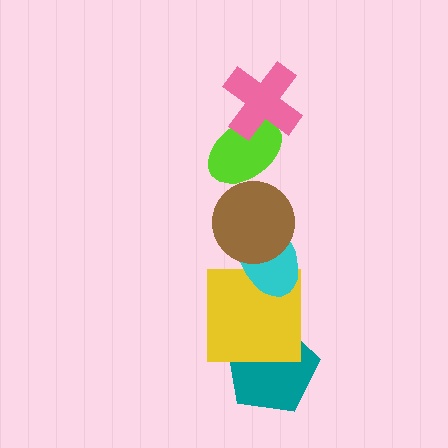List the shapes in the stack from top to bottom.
From top to bottom: the pink cross, the lime ellipse, the brown circle, the cyan ellipse, the yellow square, the teal pentagon.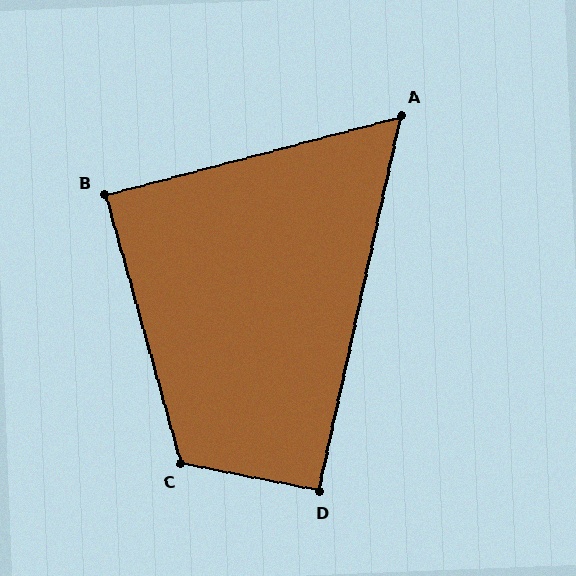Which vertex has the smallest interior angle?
A, at approximately 63 degrees.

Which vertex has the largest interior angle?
C, at approximately 117 degrees.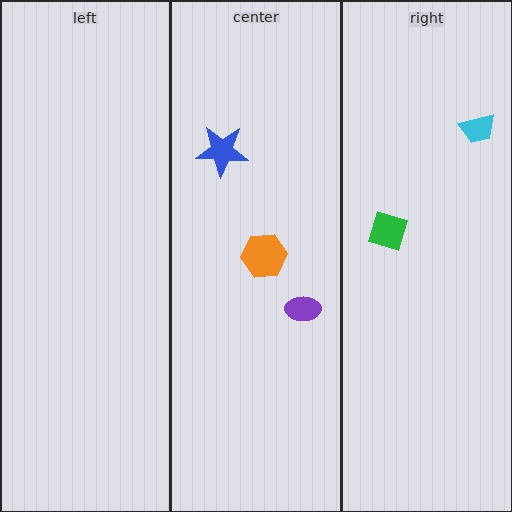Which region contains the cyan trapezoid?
The right region.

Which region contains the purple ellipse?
The center region.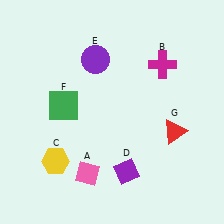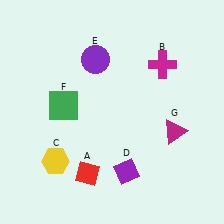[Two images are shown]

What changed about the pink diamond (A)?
In Image 1, A is pink. In Image 2, it changed to red.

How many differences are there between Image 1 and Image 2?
There are 2 differences between the two images.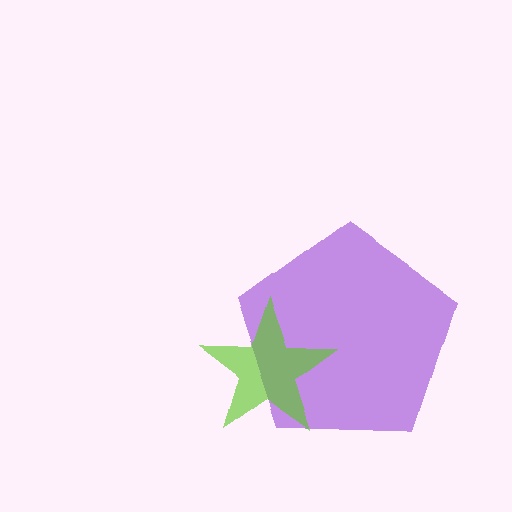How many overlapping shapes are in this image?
There are 2 overlapping shapes in the image.